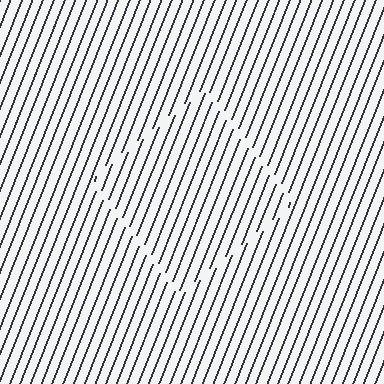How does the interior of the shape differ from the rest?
The interior of the shape contains the same grating, shifted by half a period — the contour is defined by the phase discontinuity where line-ends from the inner and outer gratings abut.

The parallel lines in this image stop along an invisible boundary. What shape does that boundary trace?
An illusory square. The interior of the shape contains the same grating, shifted by half a period — the contour is defined by the phase discontinuity where line-ends from the inner and outer gratings abut.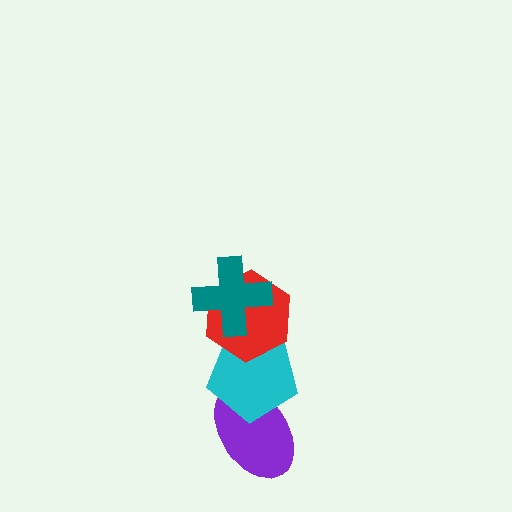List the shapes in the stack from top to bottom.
From top to bottom: the teal cross, the red hexagon, the cyan pentagon, the purple ellipse.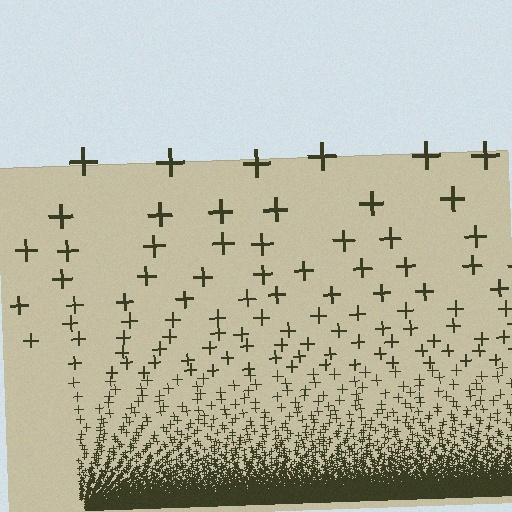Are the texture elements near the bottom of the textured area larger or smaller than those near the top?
Smaller. The gradient is inverted — elements near the bottom are smaller and denser.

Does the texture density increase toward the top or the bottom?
Density increases toward the bottom.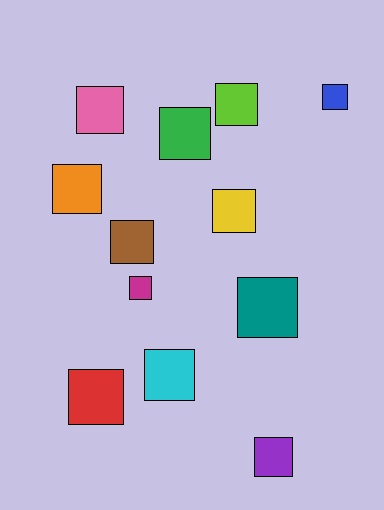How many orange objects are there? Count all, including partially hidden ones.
There is 1 orange object.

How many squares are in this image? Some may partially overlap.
There are 12 squares.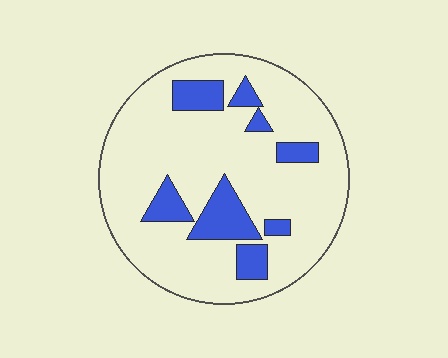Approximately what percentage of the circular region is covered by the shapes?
Approximately 20%.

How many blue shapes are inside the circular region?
8.